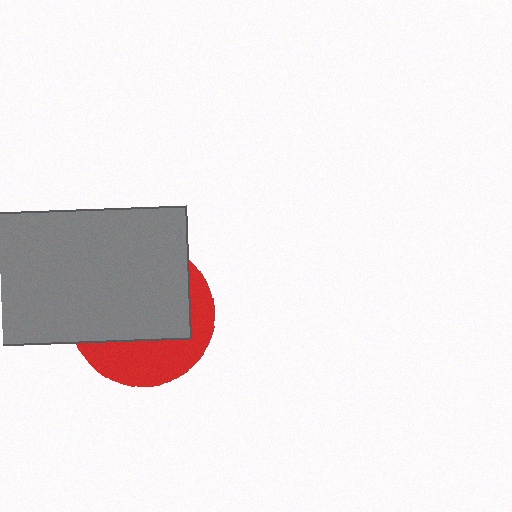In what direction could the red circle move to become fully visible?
The red circle could move down. That would shift it out from behind the gray rectangle entirely.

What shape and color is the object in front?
The object in front is a gray rectangle.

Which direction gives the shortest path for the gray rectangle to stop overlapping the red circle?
Moving up gives the shortest separation.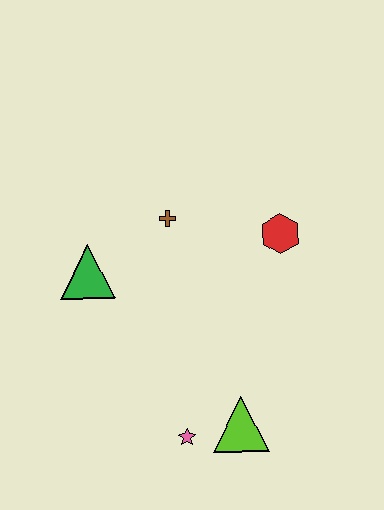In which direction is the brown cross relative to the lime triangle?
The brown cross is above the lime triangle.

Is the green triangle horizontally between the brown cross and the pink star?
No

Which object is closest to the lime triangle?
The pink star is closest to the lime triangle.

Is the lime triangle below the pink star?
No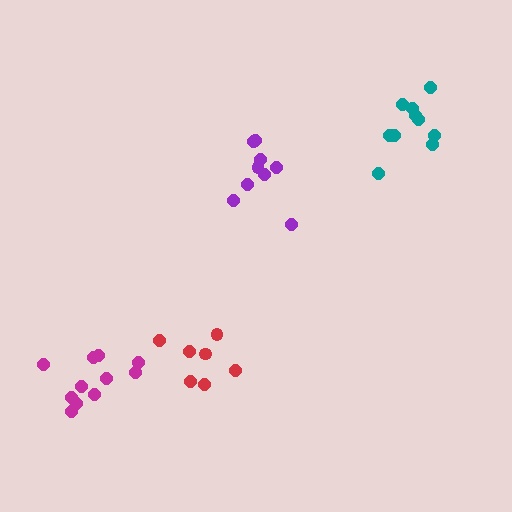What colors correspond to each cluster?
The clusters are colored: teal, purple, magenta, red.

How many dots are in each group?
Group 1: 10 dots, Group 2: 9 dots, Group 3: 11 dots, Group 4: 7 dots (37 total).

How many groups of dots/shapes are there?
There are 4 groups.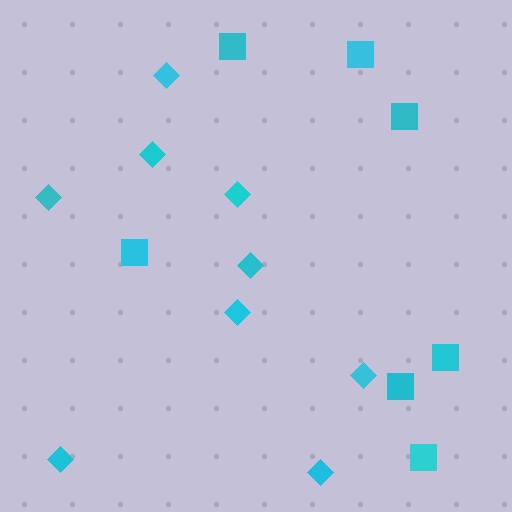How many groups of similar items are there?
There are 2 groups: one group of diamonds (9) and one group of squares (7).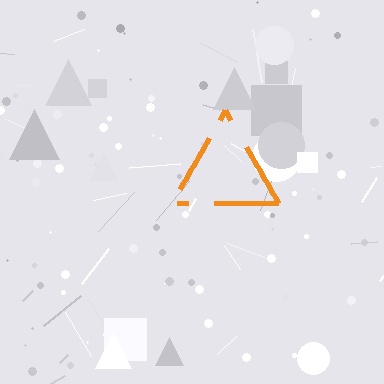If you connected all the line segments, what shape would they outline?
They would outline a triangle.